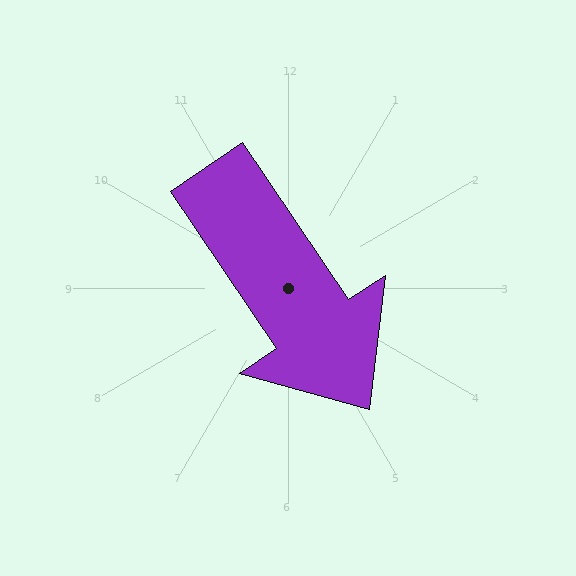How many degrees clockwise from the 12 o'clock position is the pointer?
Approximately 146 degrees.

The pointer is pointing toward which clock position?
Roughly 5 o'clock.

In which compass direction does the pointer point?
Southeast.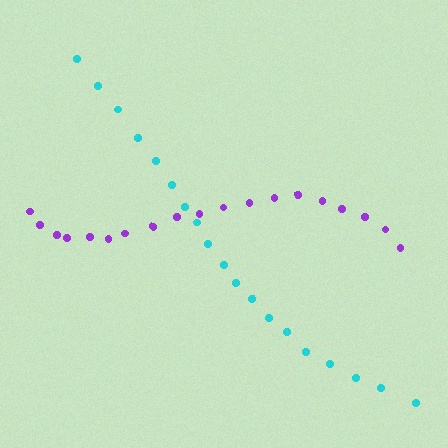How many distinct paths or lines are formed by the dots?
There are 2 distinct paths.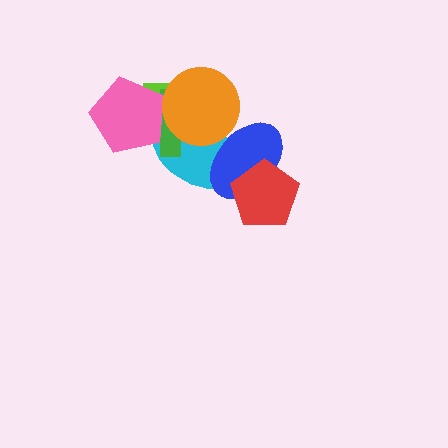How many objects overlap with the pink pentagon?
3 objects overlap with the pink pentagon.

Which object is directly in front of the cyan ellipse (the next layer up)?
The lime rectangle is directly in front of the cyan ellipse.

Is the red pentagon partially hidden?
No, no other shape covers it.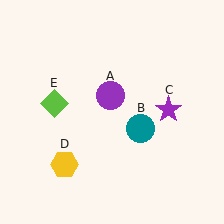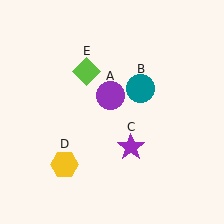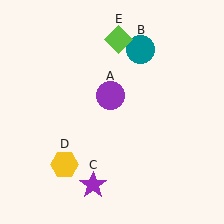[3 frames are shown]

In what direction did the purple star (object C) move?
The purple star (object C) moved down and to the left.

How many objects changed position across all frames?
3 objects changed position: teal circle (object B), purple star (object C), lime diamond (object E).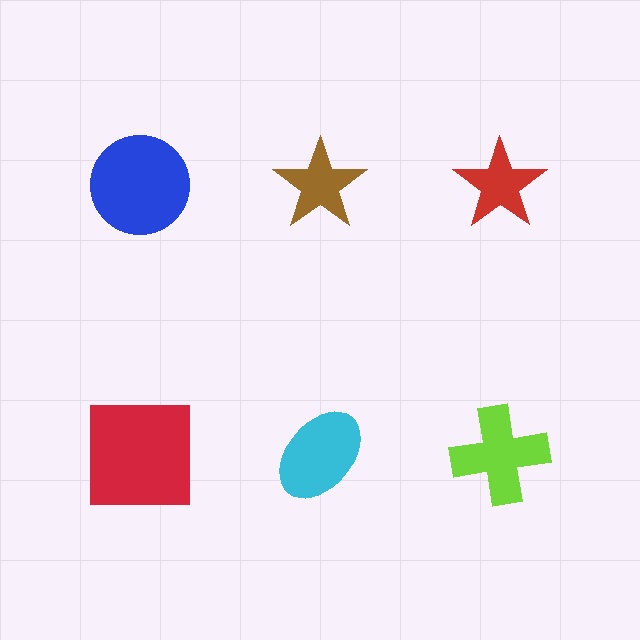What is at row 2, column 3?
A lime cross.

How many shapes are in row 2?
3 shapes.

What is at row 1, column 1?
A blue circle.